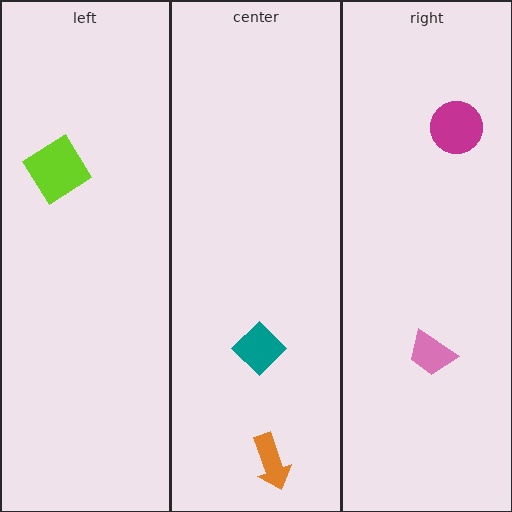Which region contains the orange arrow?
The center region.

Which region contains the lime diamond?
The left region.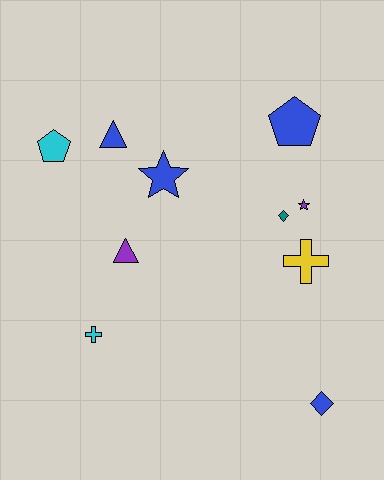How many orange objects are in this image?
There are no orange objects.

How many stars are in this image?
There are 2 stars.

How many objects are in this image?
There are 10 objects.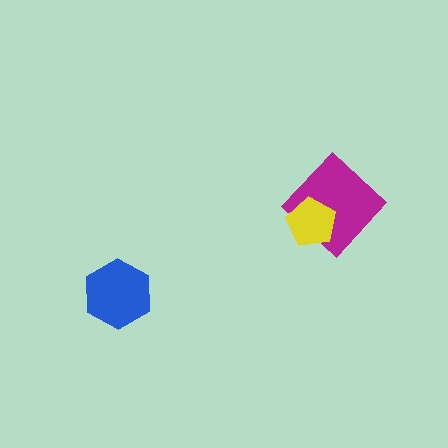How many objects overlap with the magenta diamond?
1 object overlaps with the magenta diamond.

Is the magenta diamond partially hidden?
Yes, it is partially covered by another shape.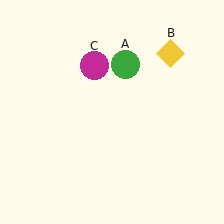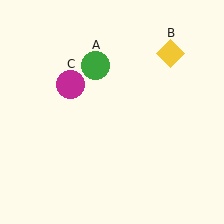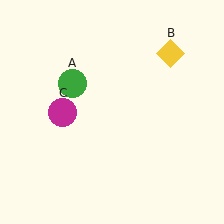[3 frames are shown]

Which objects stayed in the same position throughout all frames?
Yellow diamond (object B) remained stationary.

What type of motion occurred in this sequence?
The green circle (object A), magenta circle (object C) rotated counterclockwise around the center of the scene.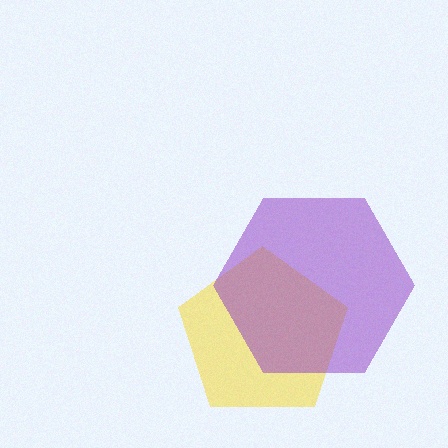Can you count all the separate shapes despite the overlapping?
Yes, there are 2 separate shapes.